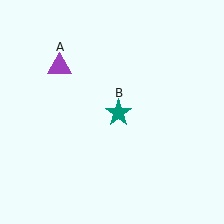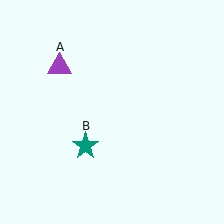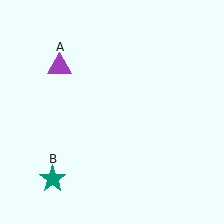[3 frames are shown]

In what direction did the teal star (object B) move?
The teal star (object B) moved down and to the left.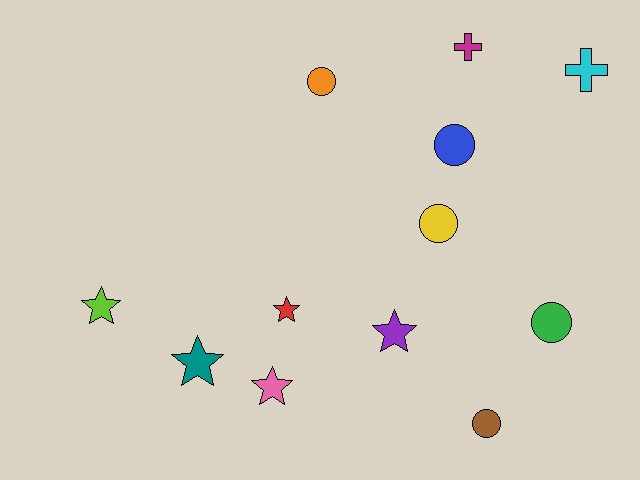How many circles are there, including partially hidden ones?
There are 5 circles.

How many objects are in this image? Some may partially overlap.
There are 12 objects.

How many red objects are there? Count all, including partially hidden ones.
There is 1 red object.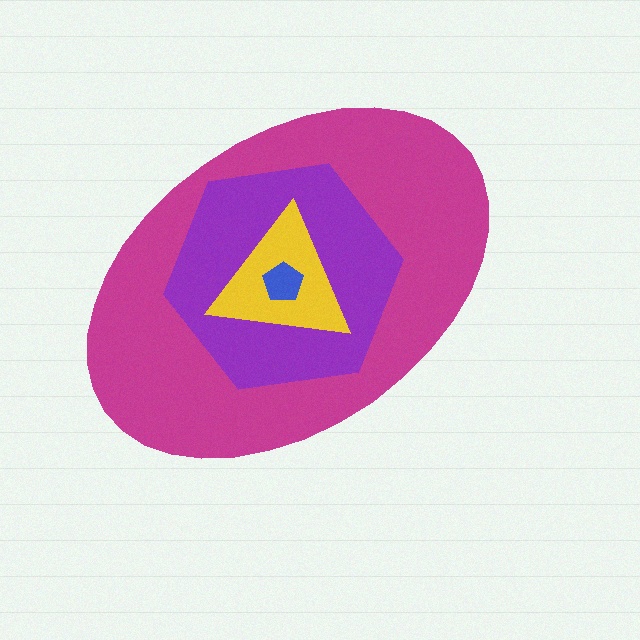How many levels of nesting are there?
4.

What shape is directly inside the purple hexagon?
The yellow triangle.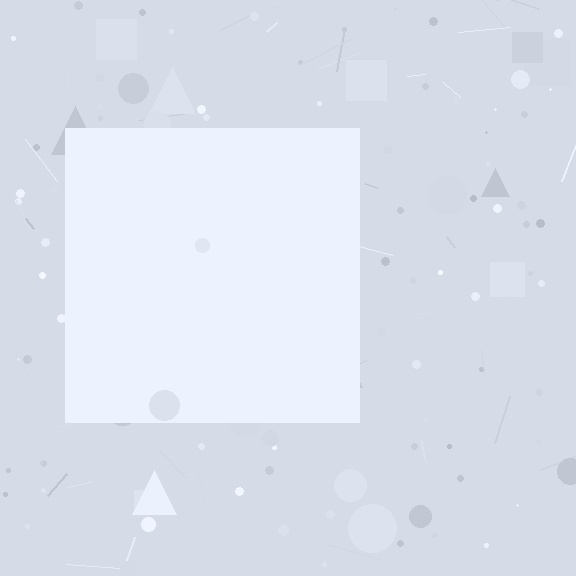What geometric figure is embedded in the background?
A square is embedded in the background.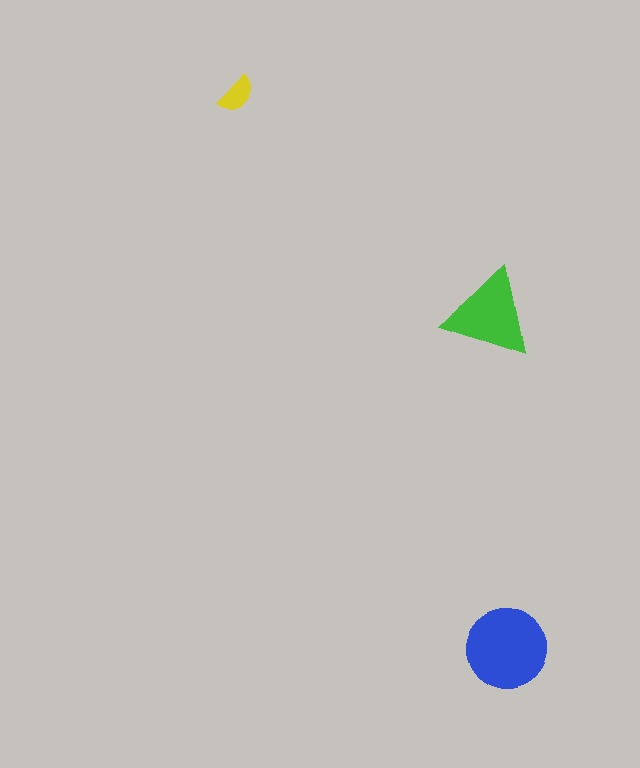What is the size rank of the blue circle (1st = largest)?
1st.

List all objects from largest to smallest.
The blue circle, the green triangle, the yellow semicircle.